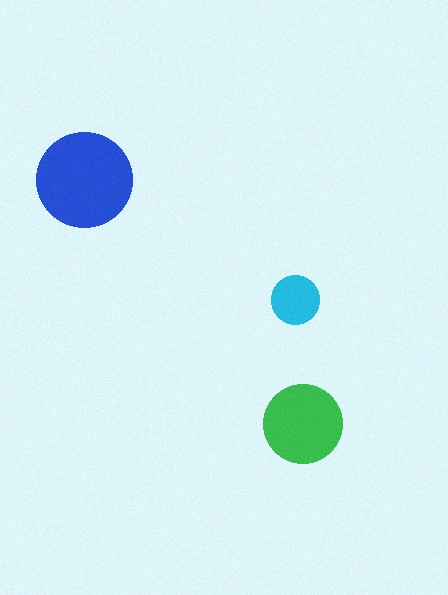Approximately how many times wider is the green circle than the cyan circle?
About 1.5 times wider.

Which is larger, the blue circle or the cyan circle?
The blue one.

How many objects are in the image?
There are 3 objects in the image.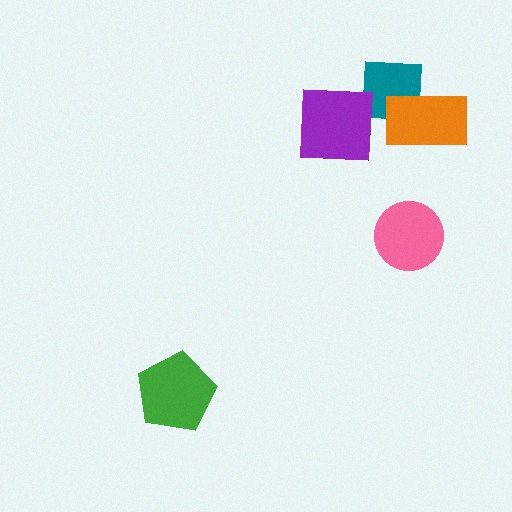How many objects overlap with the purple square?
1 object overlaps with the purple square.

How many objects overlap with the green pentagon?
0 objects overlap with the green pentagon.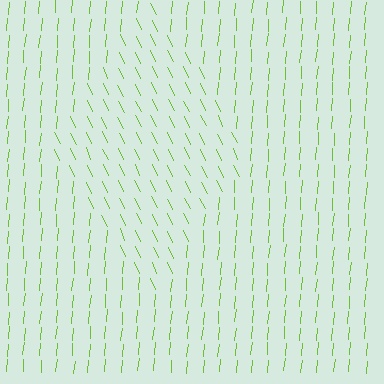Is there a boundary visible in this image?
Yes, there is a texture boundary formed by a change in line orientation.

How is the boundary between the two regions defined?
The boundary is defined purely by a change in line orientation (approximately 30 degrees difference). All lines are the same color and thickness.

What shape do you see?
I see a diamond.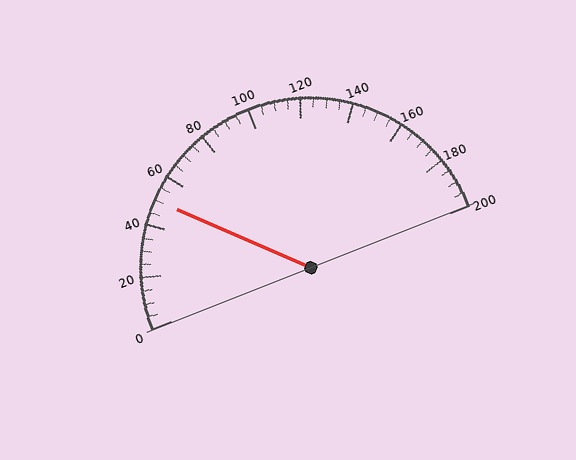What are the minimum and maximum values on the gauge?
The gauge ranges from 0 to 200.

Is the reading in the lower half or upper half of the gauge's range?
The reading is in the lower half of the range (0 to 200).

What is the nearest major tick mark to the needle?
The nearest major tick mark is 40.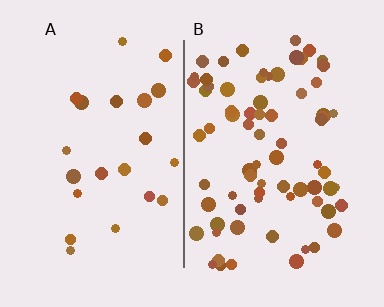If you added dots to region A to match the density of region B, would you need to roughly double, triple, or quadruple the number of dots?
Approximately triple.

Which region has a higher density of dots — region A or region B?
B (the right).